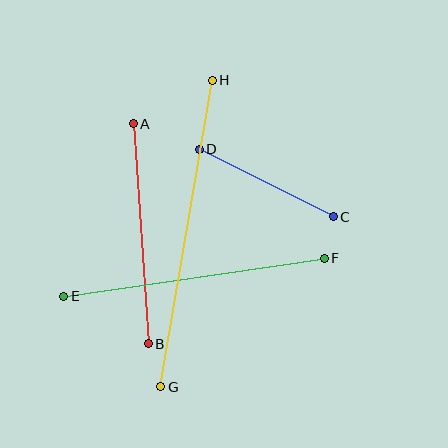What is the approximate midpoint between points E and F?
The midpoint is at approximately (194, 277) pixels.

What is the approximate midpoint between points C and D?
The midpoint is at approximately (266, 183) pixels.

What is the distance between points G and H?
The distance is approximately 310 pixels.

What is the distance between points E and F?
The distance is approximately 263 pixels.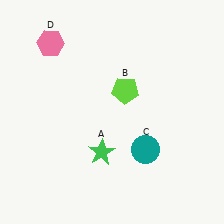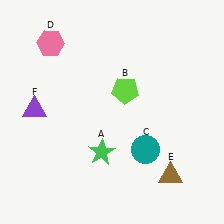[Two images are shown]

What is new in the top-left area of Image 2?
A purple triangle (F) was added in the top-left area of Image 2.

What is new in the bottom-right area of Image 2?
A brown triangle (E) was added in the bottom-right area of Image 2.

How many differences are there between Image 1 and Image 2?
There are 2 differences between the two images.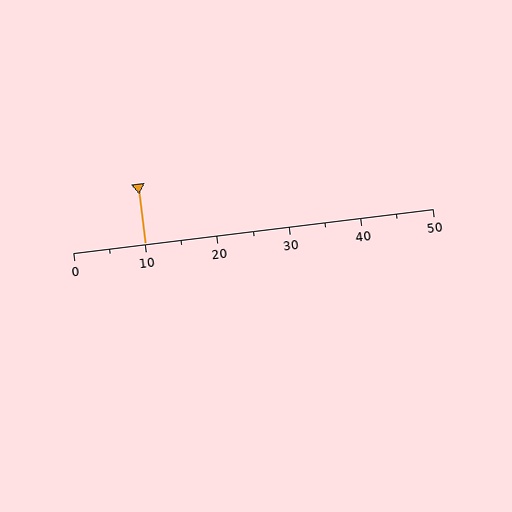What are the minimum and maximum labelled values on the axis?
The axis runs from 0 to 50.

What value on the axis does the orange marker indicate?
The marker indicates approximately 10.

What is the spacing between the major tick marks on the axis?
The major ticks are spaced 10 apart.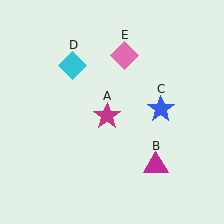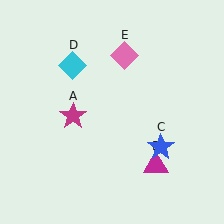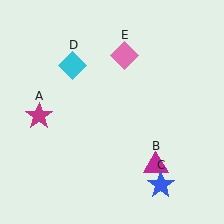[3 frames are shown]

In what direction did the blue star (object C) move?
The blue star (object C) moved down.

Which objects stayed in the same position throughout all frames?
Magenta triangle (object B) and cyan diamond (object D) and pink diamond (object E) remained stationary.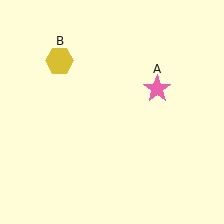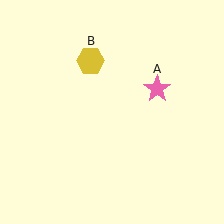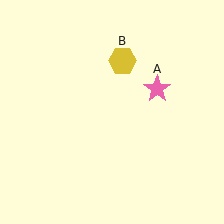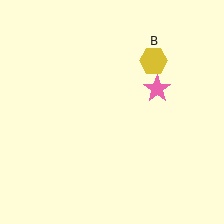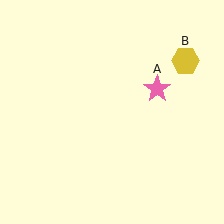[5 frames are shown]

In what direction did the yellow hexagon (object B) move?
The yellow hexagon (object B) moved right.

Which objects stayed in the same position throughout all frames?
Pink star (object A) remained stationary.